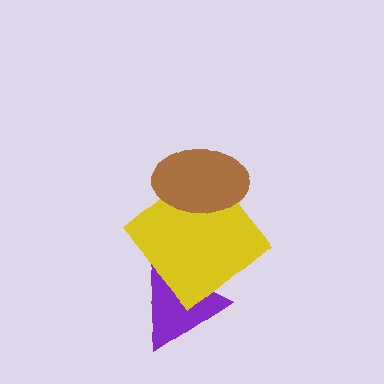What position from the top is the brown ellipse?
The brown ellipse is 1st from the top.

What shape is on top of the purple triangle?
The yellow diamond is on top of the purple triangle.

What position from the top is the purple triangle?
The purple triangle is 3rd from the top.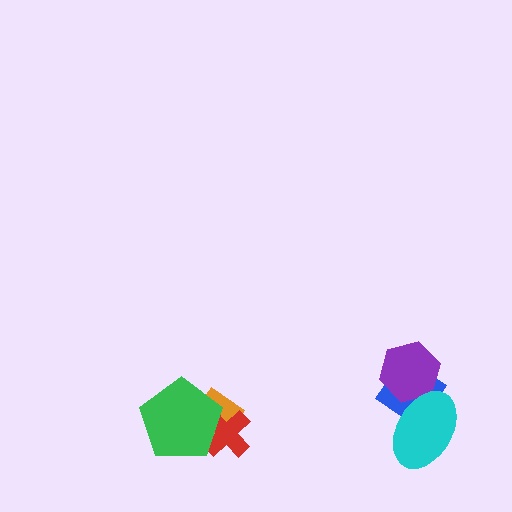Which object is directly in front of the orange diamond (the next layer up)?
The red cross is directly in front of the orange diamond.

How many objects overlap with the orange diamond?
2 objects overlap with the orange diamond.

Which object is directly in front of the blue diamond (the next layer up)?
The purple hexagon is directly in front of the blue diamond.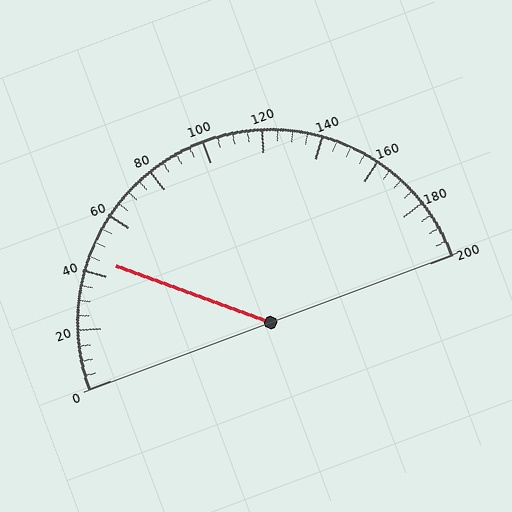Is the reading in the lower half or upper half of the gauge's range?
The reading is in the lower half of the range (0 to 200).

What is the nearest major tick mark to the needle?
The nearest major tick mark is 40.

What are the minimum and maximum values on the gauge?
The gauge ranges from 0 to 200.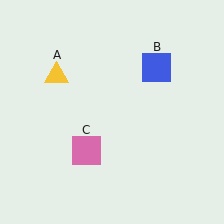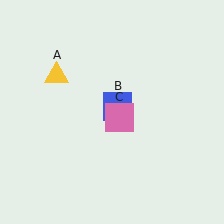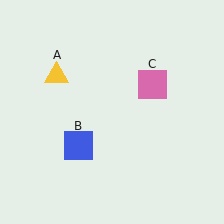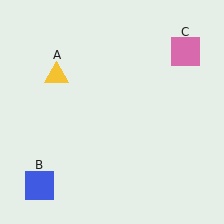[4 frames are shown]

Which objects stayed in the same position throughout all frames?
Yellow triangle (object A) remained stationary.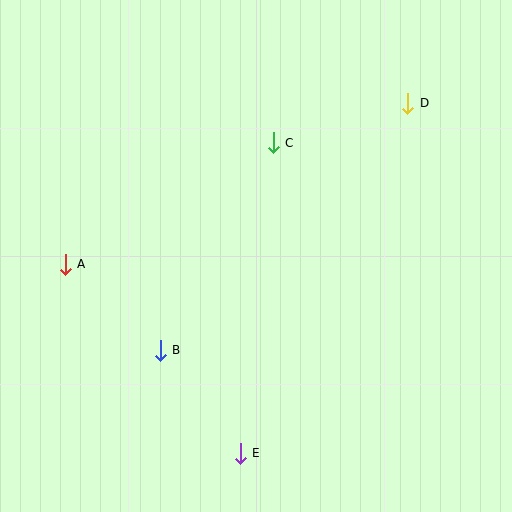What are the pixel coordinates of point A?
Point A is at (65, 264).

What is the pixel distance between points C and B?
The distance between C and B is 236 pixels.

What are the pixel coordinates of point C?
Point C is at (273, 143).